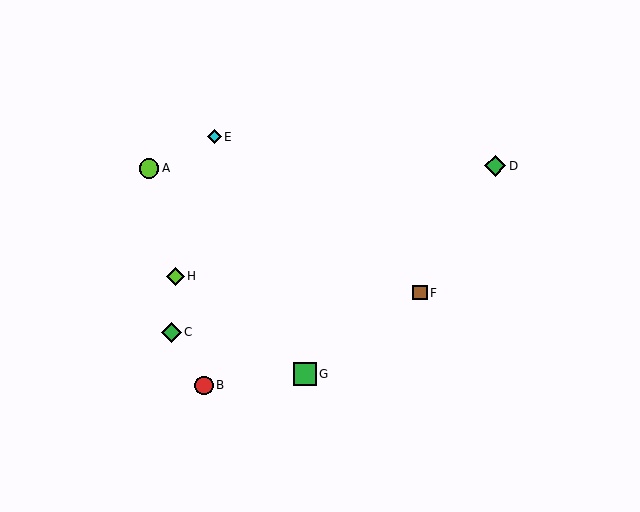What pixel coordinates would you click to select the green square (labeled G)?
Click at (305, 374) to select the green square G.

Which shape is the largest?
The green square (labeled G) is the largest.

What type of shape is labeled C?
Shape C is a green diamond.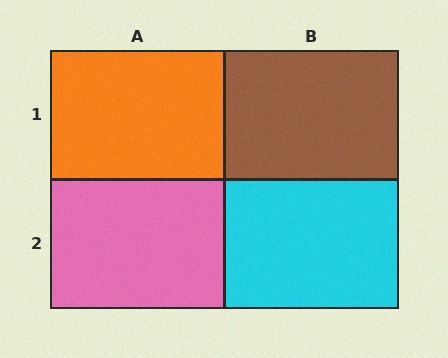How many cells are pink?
1 cell is pink.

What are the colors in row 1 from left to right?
Orange, brown.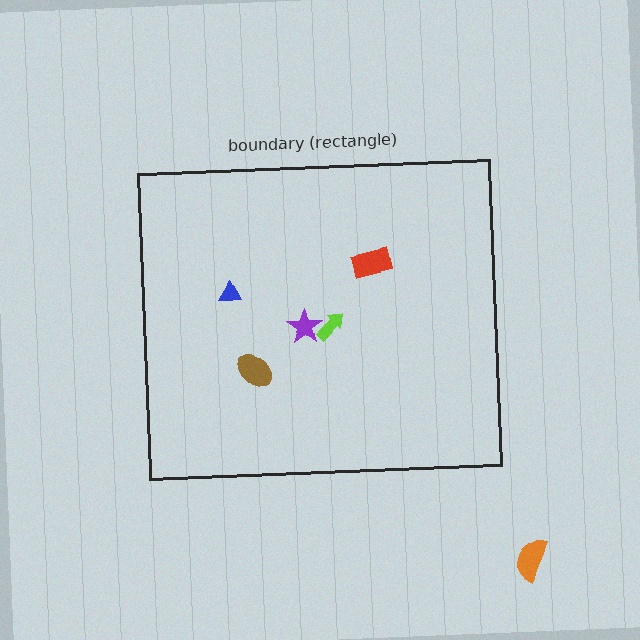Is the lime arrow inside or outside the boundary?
Inside.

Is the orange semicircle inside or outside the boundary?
Outside.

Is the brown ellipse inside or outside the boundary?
Inside.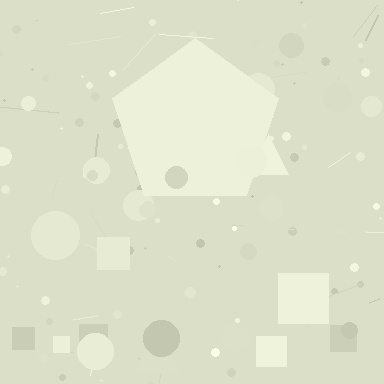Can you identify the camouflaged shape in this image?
The camouflaged shape is a pentagon.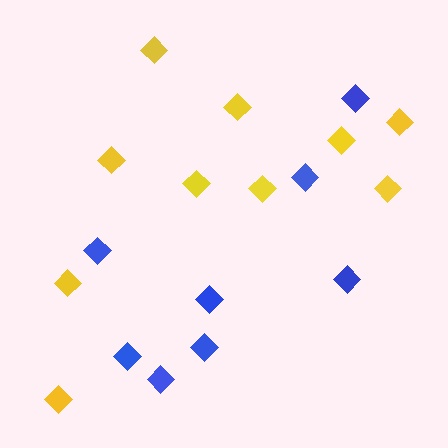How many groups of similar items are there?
There are 2 groups: one group of blue diamonds (8) and one group of yellow diamonds (10).